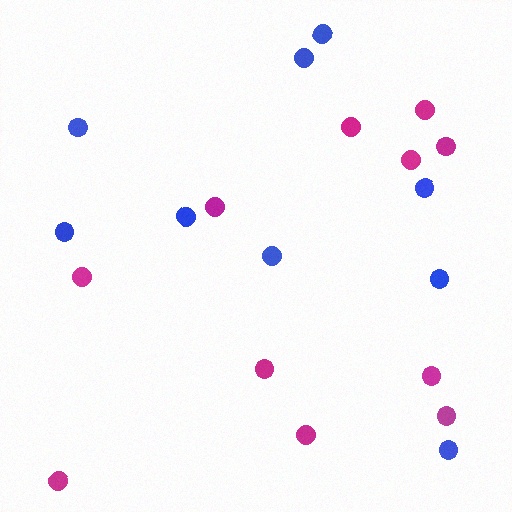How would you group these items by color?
There are 2 groups: one group of magenta circles (11) and one group of blue circles (9).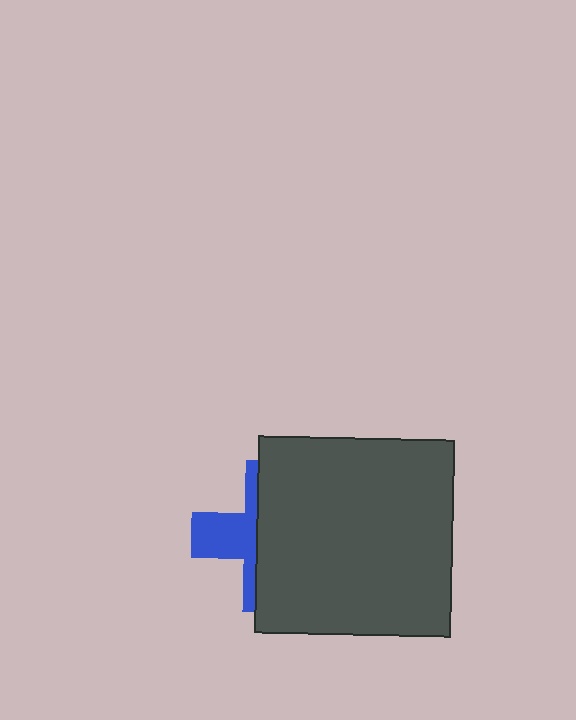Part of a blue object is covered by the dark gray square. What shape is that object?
It is a cross.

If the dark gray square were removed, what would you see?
You would see the complete blue cross.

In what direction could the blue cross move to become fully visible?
The blue cross could move left. That would shift it out from behind the dark gray square entirely.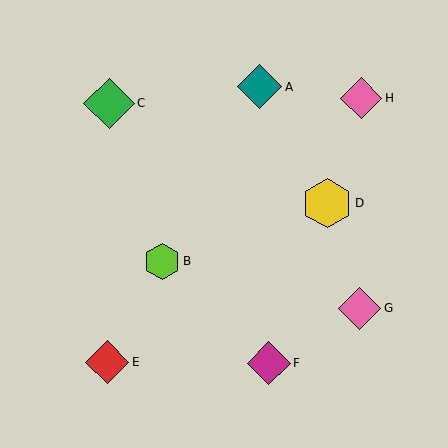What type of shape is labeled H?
Shape H is a pink diamond.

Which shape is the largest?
The green diamond (labeled C) is the largest.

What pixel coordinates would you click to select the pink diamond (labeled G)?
Click at (359, 308) to select the pink diamond G.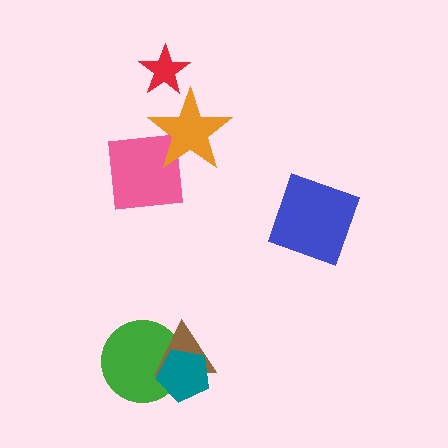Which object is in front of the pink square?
The orange star is in front of the pink square.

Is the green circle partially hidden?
Yes, it is partially covered by another shape.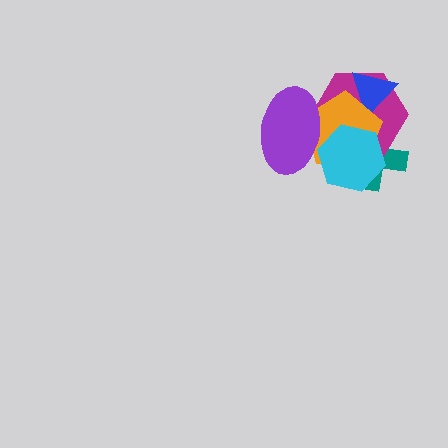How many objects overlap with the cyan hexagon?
4 objects overlap with the cyan hexagon.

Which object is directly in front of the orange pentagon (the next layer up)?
The cyan hexagon is directly in front of the orange pentagon.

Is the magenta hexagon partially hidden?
Yes, it is partially covered by another shape.